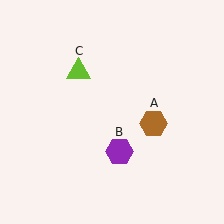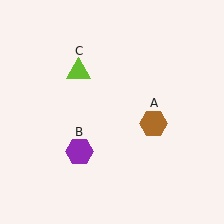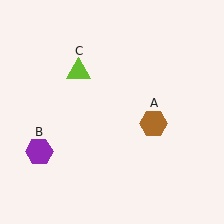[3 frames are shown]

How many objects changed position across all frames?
1 object changed position: purple hexagon (object B).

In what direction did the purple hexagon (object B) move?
The purple hexagon (object B) moved left.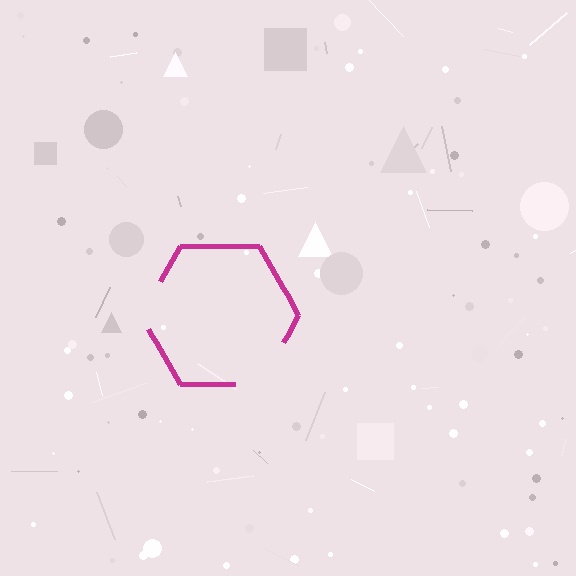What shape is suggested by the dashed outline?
The dashed outline suggests a hexagon.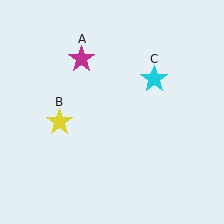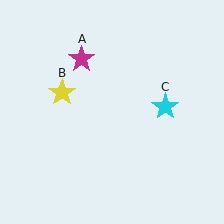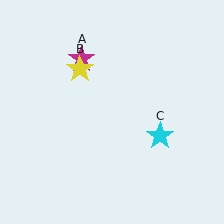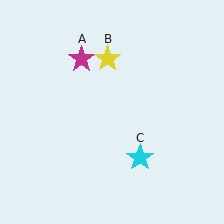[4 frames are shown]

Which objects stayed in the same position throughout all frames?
Magenta star (object A) remained stationary.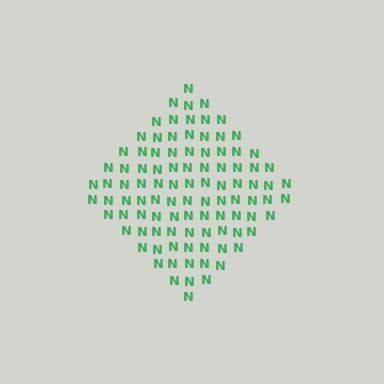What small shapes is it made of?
It is made of small letter N's.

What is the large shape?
The large shape is a diamond.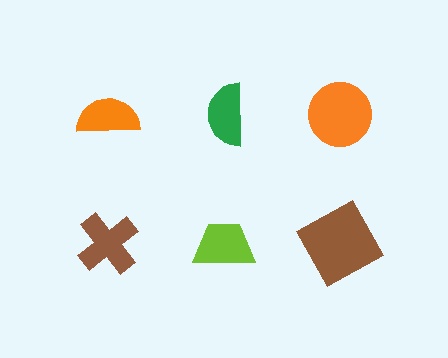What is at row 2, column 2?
A lime trapezoid.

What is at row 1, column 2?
A green semicircle.